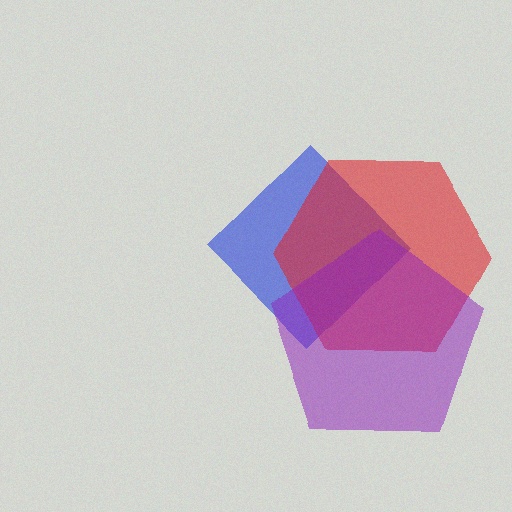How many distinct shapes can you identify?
There are 3 distinct shapes: a blue diamond, a red hexagon, a purple pentagon.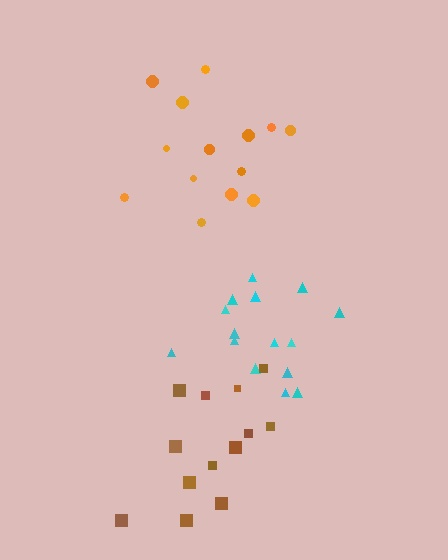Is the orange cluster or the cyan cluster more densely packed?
Cyan.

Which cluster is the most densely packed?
Cyan.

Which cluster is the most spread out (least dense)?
Orange.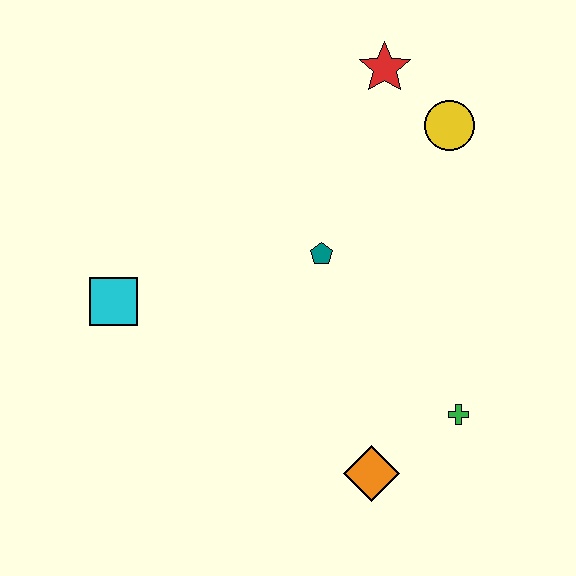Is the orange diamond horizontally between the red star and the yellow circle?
No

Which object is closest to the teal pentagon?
The yellow circle is closest to the teal pentagon.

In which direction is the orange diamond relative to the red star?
The orange diamond is below the red star.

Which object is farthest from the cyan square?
The yellow circle is farthest from the cyan square.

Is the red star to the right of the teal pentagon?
Yes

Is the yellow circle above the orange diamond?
Yes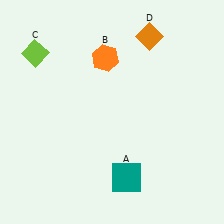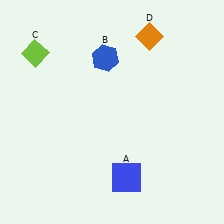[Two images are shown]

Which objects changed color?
A changed from teal to blue. B changed from orange to blue.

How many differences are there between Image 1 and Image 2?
There are 2 differences between the two images.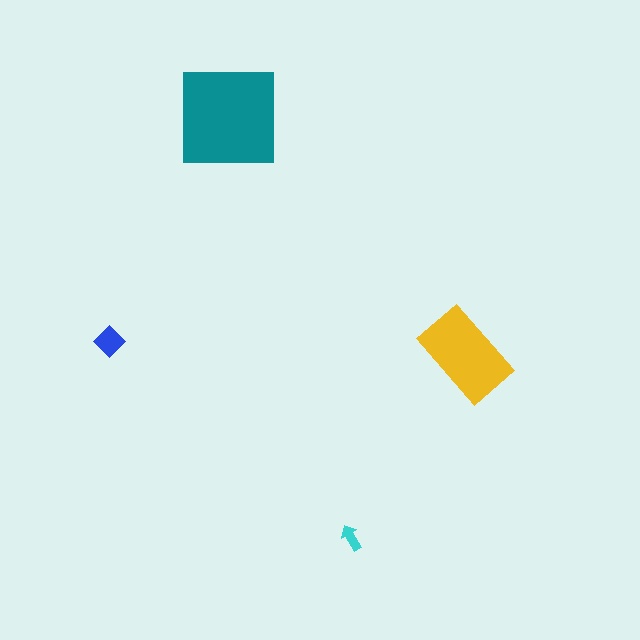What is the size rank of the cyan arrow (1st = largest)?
4th.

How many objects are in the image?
There are 4 objects in the image.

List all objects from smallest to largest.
The cyan arrow, the blue diamond, the yellow rectangle, the teal square.